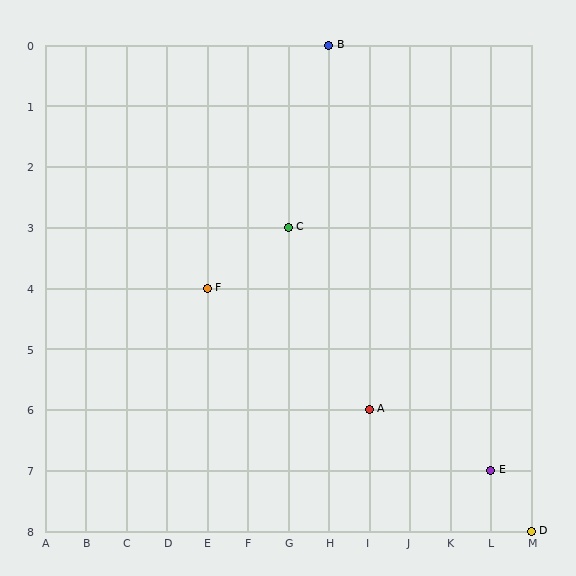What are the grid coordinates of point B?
Point B is at grid coordinates (H, 0).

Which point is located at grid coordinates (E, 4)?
Point F is at (E, 4).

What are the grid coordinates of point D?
Point D is at grid coordinates (M, 8).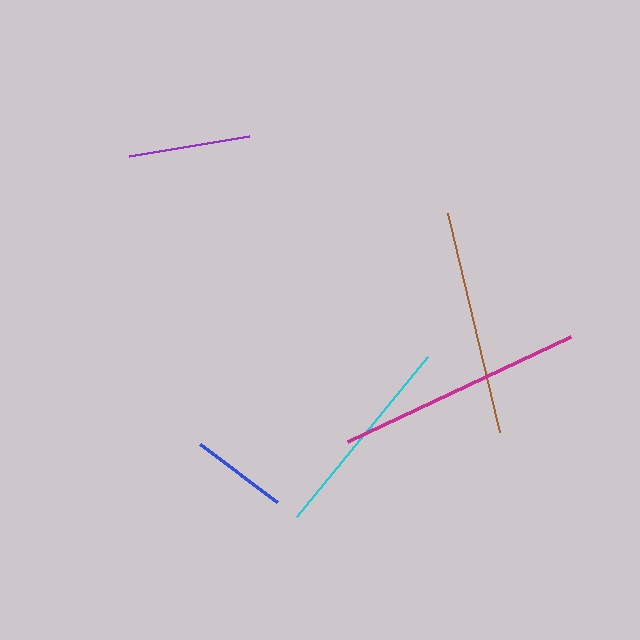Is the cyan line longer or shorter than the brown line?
The brown line is longer than the cyan line.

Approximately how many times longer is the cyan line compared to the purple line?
The cyan line is approximately 1.7 times the length of the purple line.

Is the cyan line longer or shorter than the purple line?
The cyan line is longer than the purple line.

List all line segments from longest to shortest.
From longest to shortest: magenta, brown, cyan, purple, blue.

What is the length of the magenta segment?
The magenta segment is approximately 247 pixels long.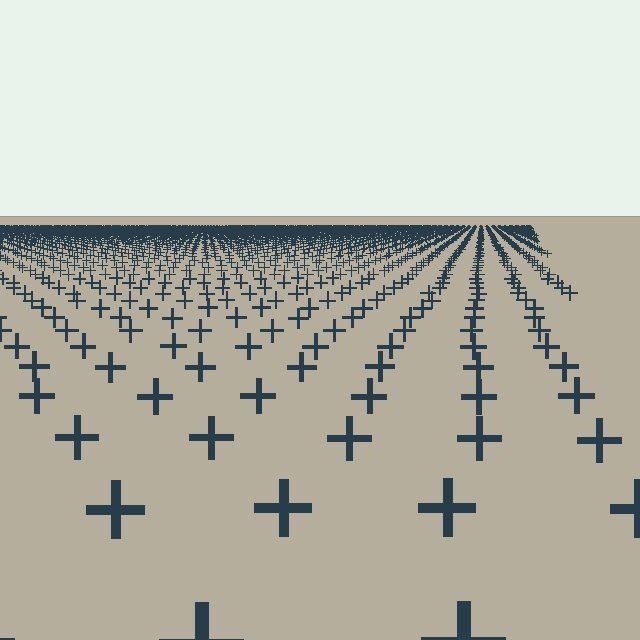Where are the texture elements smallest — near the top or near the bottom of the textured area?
Near the top.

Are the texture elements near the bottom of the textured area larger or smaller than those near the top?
Larger. Near the bottom, elements are closer to the viewer and appear at a bigger on-screen size.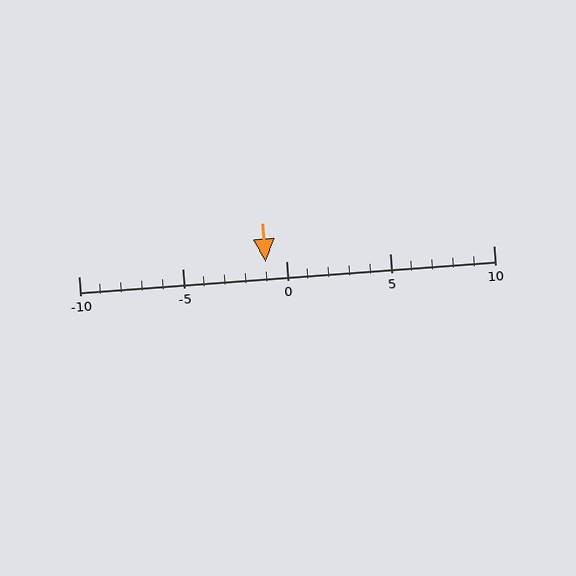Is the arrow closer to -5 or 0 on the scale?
The arrow is closer to 0.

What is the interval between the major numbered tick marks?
The major tick marks are spaced 5 units apart.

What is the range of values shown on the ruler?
The ruler shows values from -10 to 10.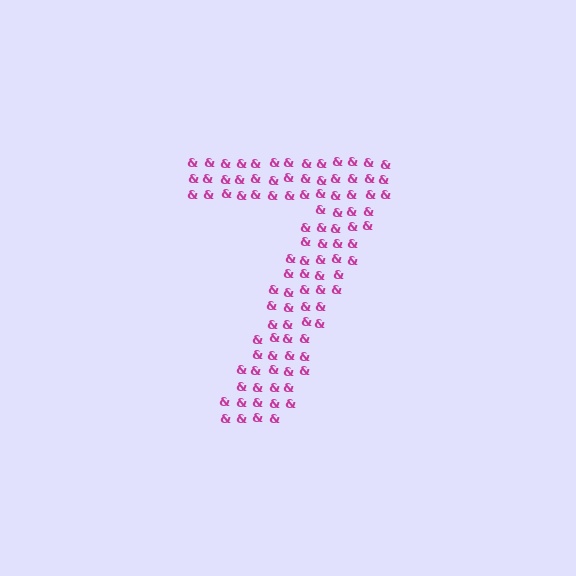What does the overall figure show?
The overall figure shows the digit 7.